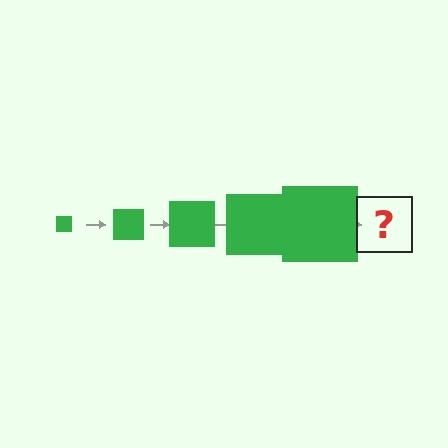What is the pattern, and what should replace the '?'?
The pattern is that the square gets progressively larger each step. The '?' should be a green square, larger than the previous one.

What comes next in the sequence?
The next element should be a green square, larger than the previous one.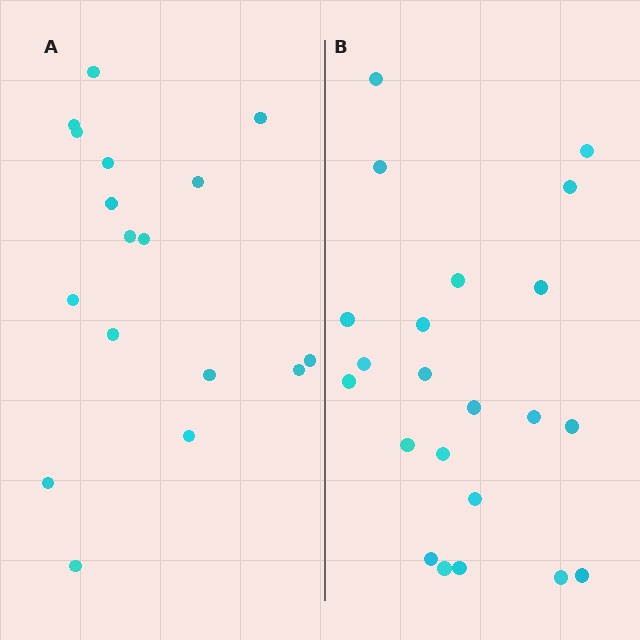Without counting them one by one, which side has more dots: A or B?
Region B (the right region) has more dots.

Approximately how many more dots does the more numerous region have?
Region B has about 5 more dots than region A.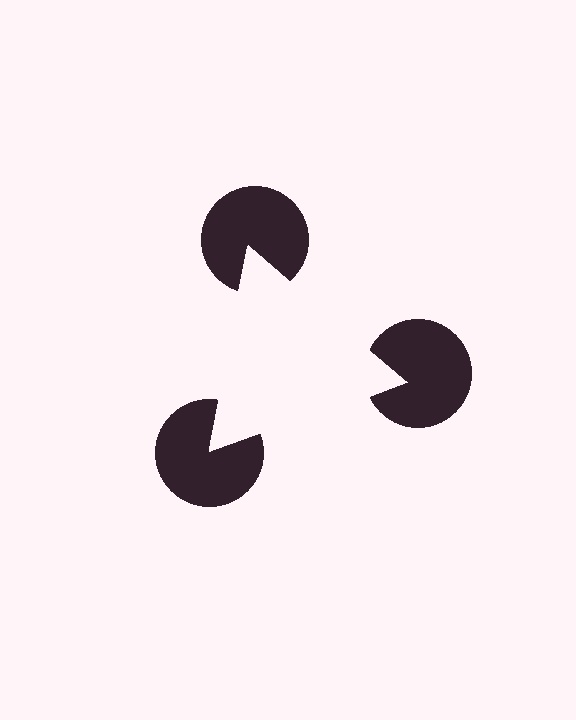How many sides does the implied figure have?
3 sides.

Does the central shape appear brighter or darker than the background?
It typically appears slightly brighter than the background, even though no actual brightness change is drawn.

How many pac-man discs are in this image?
There are 3 — one at each vertex of the illusory triangle.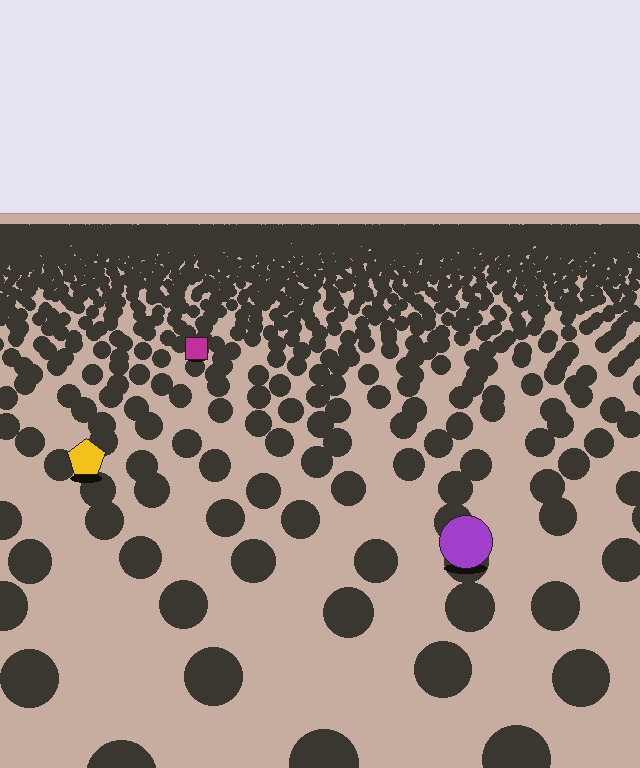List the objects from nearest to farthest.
From nearest to farthest: the purple circle, the yellow pentagon, the magenta square.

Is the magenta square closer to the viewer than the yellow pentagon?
No. The yellow pentagon is closer — you can tell from the texture gradient: the ground texture is coarser near it.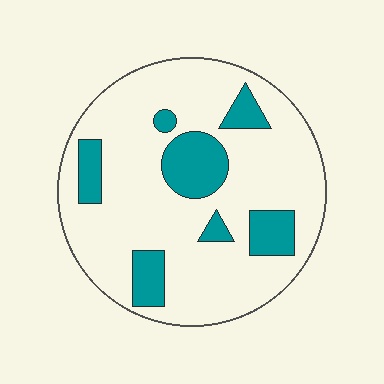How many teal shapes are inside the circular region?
7.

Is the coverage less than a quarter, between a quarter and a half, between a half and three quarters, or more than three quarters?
Less than a quarter.